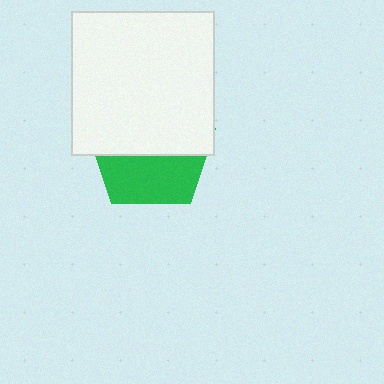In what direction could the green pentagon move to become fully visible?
The green pentagon could move down. That would shift it out from behind the white square entirely.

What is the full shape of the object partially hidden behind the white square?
The partially hidden object is a green pentagon.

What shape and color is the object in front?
The object in front is a white square.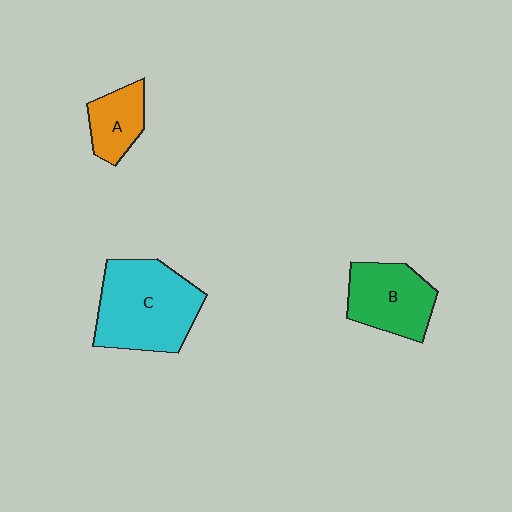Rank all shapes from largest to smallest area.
From largest to smallest: C (cyan), B (green), A (orange).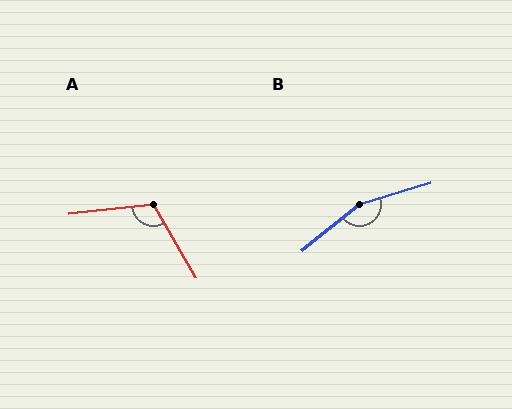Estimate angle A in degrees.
Approximately 115 degrees.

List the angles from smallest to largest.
A (115°), B (158°).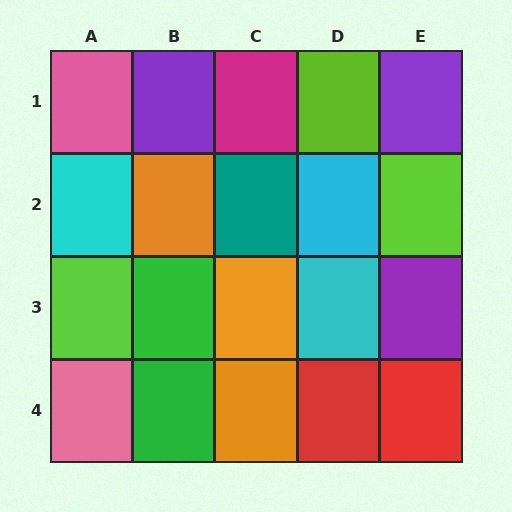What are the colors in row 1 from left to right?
Pink, purple, magenta, lime, purple.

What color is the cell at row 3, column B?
Green.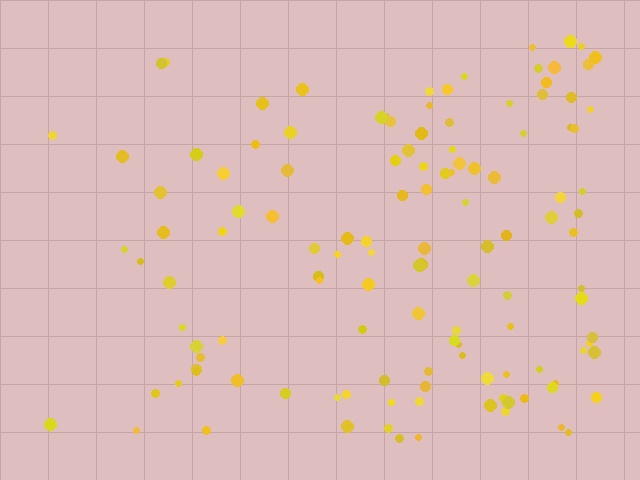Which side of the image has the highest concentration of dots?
The right.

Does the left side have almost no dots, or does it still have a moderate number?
Still a moderate number, just noticeably fewer than the right.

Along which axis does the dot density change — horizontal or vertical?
Horizontal.